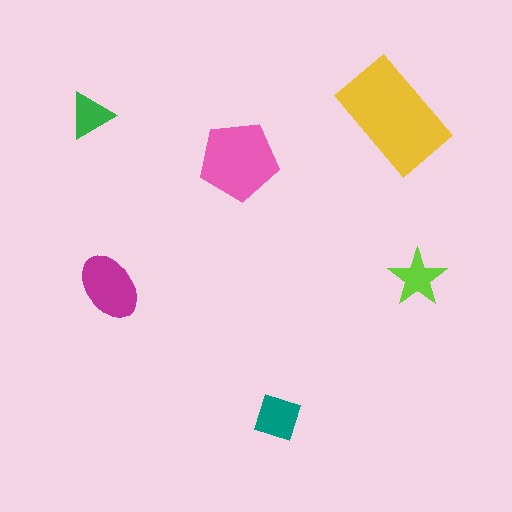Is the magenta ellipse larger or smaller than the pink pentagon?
Smaller.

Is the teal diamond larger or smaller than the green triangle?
Larger.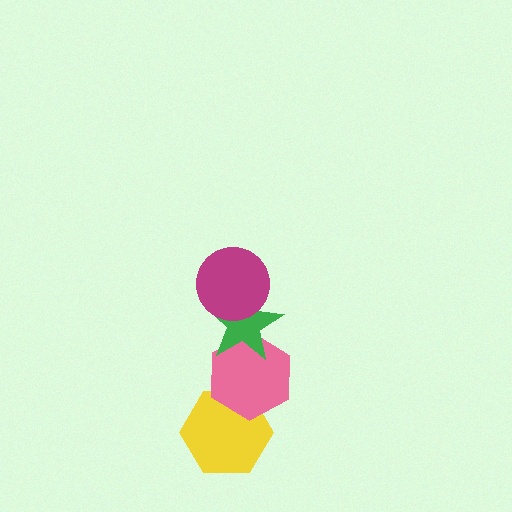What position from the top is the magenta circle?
The magenta circle is 1st from the top.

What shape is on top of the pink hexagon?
The green star is on top of the pink hexagon.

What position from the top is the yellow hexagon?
The yellow hexagon is 4th from the top.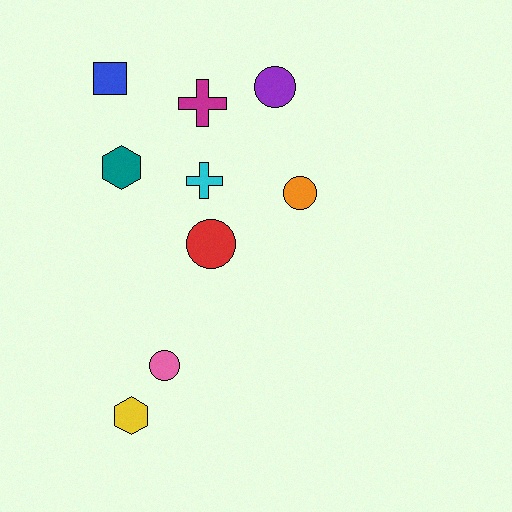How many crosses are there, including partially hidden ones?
There are 2 crosses.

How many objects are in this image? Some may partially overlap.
There are 9 objects.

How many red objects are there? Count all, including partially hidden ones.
There is 1 red object.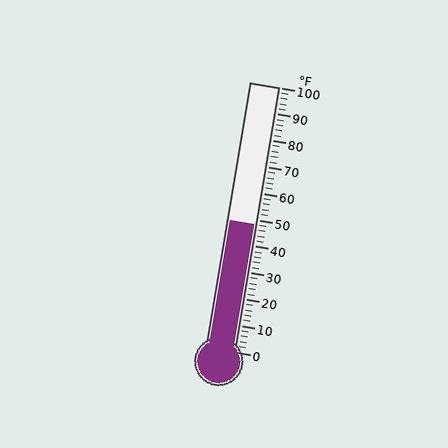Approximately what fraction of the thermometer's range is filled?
The thermometer is filled to approximately 50% of its range.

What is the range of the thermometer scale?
The thermometer scale ranges from 0°F to 100°F.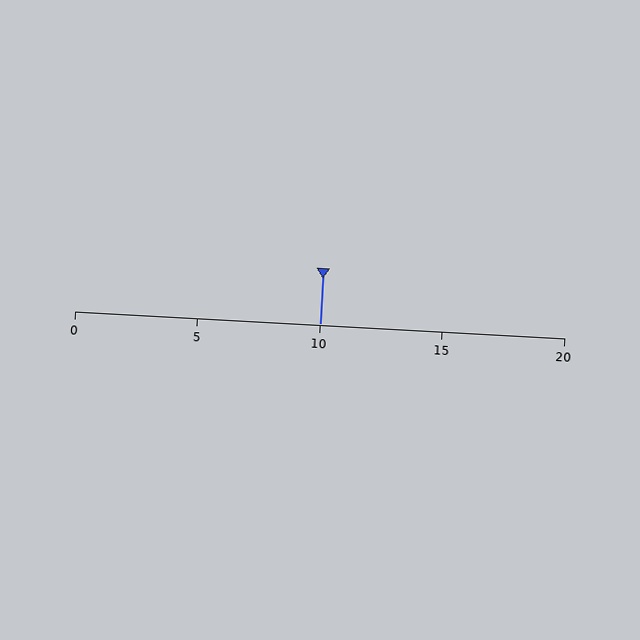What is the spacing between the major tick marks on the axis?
The major ticks are spaced 5 apart.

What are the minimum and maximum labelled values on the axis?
The axis runs from 0 to 20.